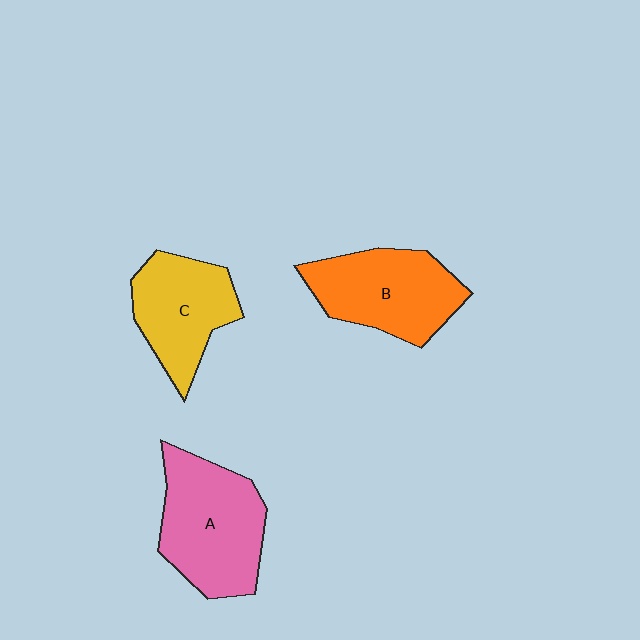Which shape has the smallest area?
Shape C (yellow).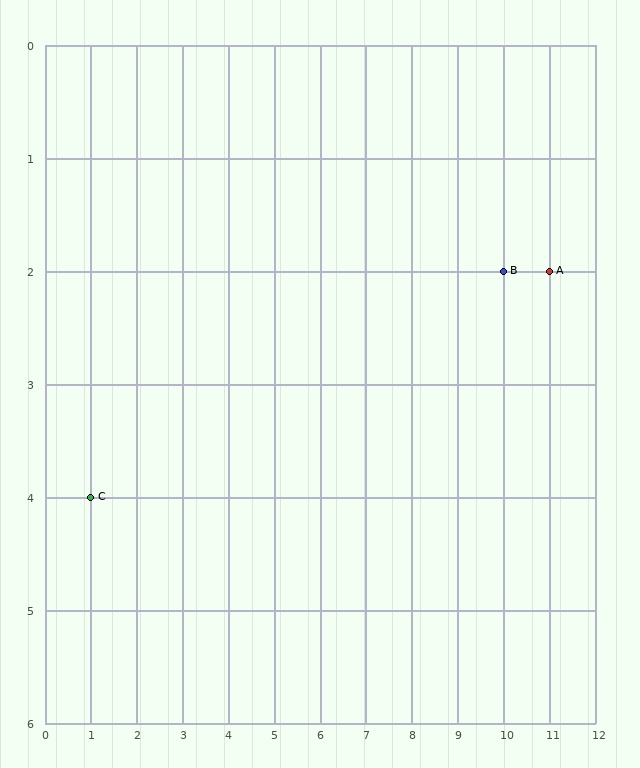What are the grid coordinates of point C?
Point C is at grid coordinates (1, 4).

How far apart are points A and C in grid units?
Points A and C are 10 columns and 2 rows apart (about 10.2 grid units diagonally).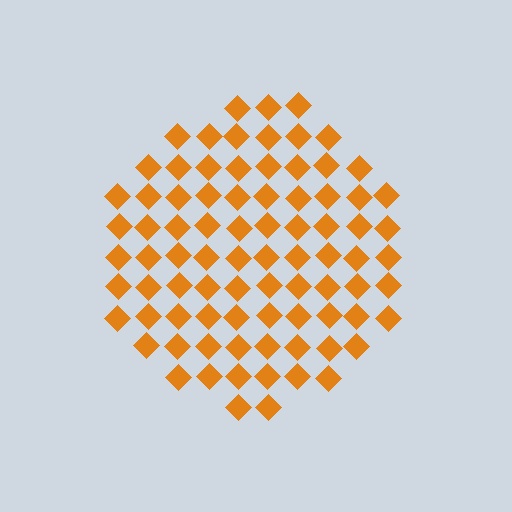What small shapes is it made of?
It is made of small diamonds.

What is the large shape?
The large shape is a circle.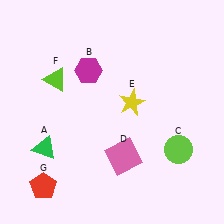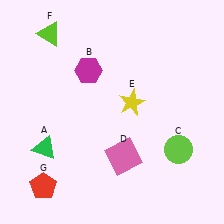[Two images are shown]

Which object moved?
The lime triangle (F) moved up.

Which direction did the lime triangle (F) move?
The lime triangle (F) moved up.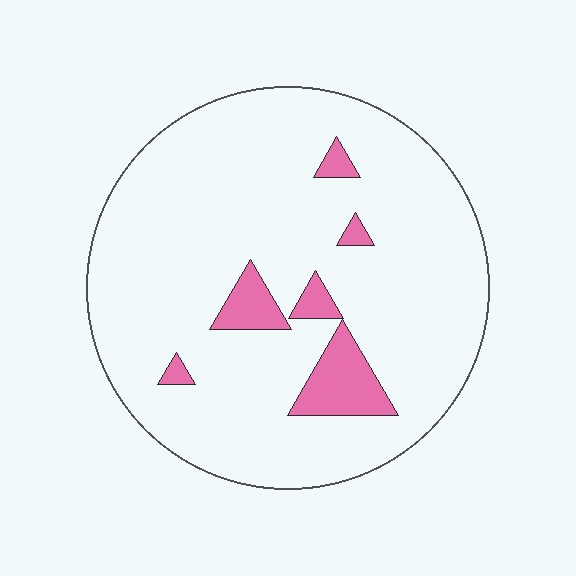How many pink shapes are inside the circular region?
6.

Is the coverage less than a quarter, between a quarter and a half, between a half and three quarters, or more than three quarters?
Less than a quarter.